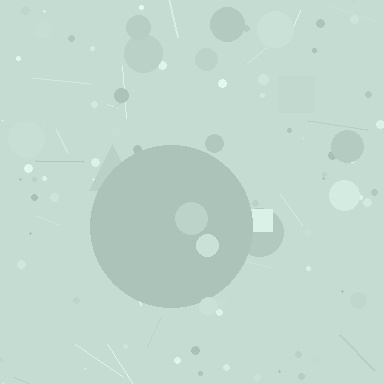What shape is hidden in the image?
A circle is hidden in the image.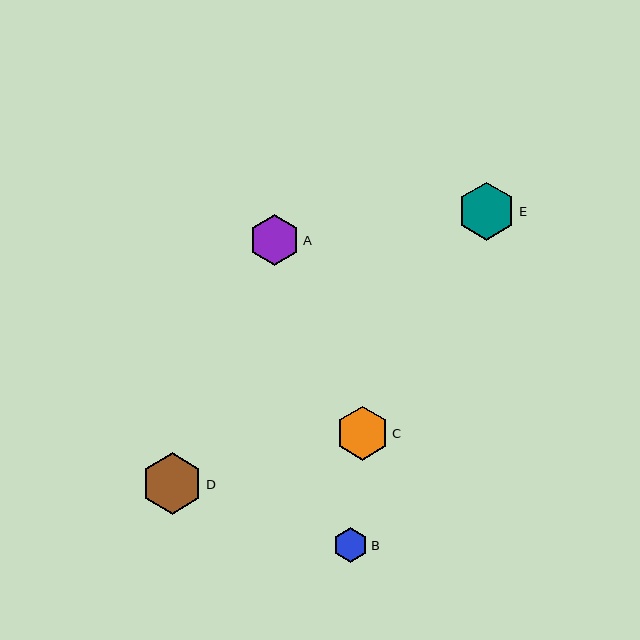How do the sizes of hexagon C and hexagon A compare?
Hexagon C and hexagon A are approximately the same size.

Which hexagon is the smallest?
Hexagon B is the smallest with a size of approximately 35 pixels.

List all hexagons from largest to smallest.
From largest to smallest: D, E, C, A, B.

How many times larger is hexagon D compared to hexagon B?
Hexagon D is approximately 1.8 times the size of hexagon B.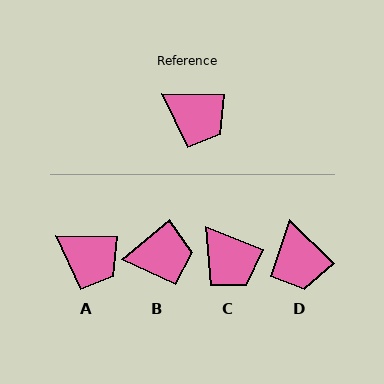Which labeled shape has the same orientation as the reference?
A.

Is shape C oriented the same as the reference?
No, it is off by about 21 degrees.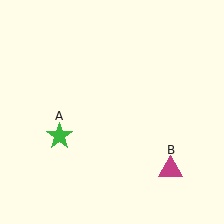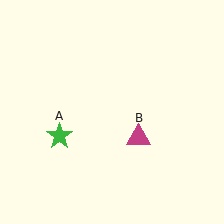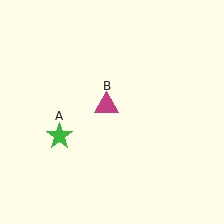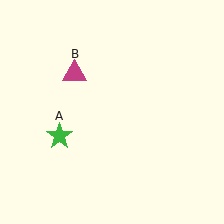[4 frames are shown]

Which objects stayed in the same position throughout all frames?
Green star (object A) remained stationary.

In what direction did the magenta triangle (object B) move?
The magenta triangle (object B) moved up and to the left.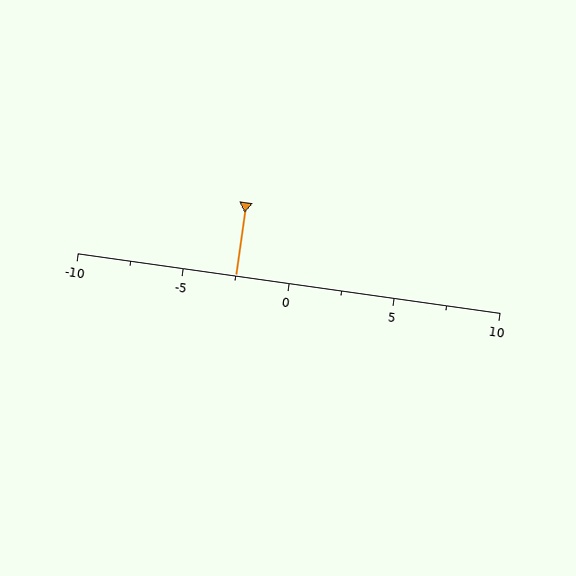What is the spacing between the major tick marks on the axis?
The major ticks are spaced 5 apart.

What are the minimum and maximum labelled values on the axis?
The axis runs from -10 to 10.